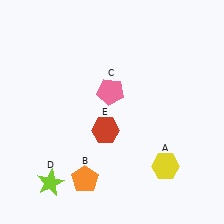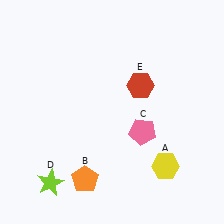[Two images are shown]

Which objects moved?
The objects that moved are: the pink pentagon (C), the red hexagon (E).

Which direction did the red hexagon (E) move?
The red hexagon (E) moved up.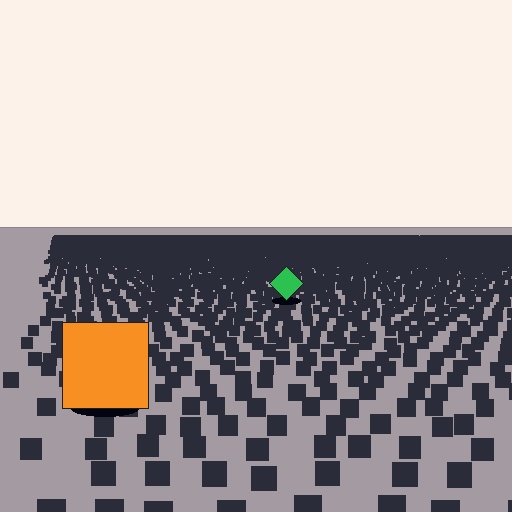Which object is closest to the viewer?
The orange square is closest. The texture marks near it are larger and more spread out.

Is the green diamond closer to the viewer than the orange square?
No. The orange square is closer — you can tell from the texture gradient: the ground texture is coarser near it.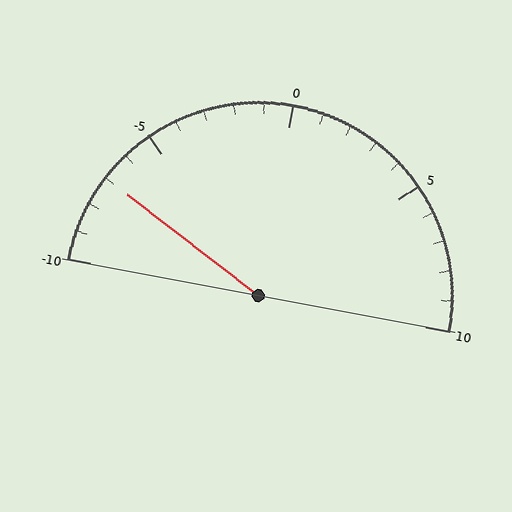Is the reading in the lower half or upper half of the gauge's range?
The reading is in the lower half of the range (-10 to 10).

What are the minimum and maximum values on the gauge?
The gauge ranges from -10 to 10.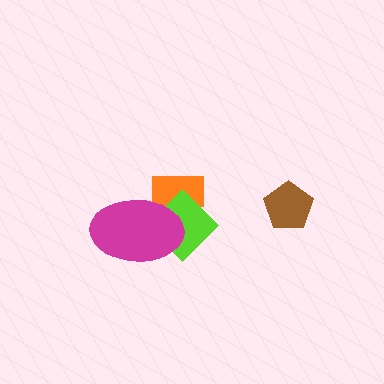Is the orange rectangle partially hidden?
Yes, it is partially covered by another shape.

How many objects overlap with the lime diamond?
2 objects overlap with the lime diamond.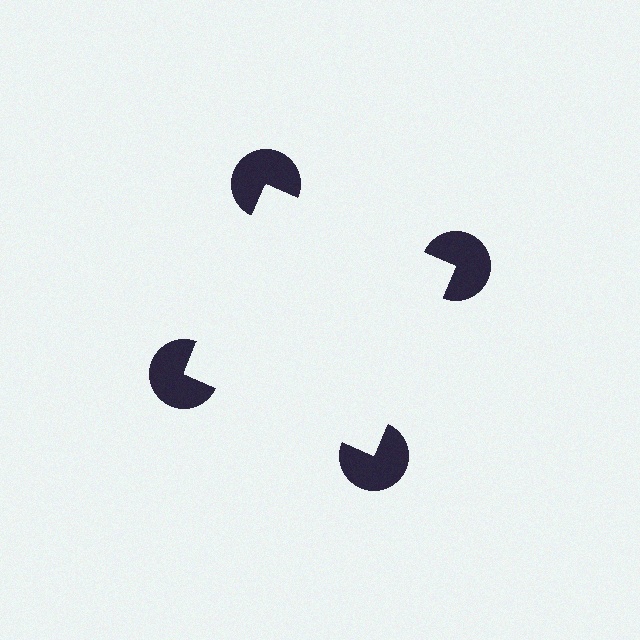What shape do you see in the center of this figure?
An illusory square — its edges are inferred from the aligned wedge cuts in the pac-man discs, not physically drawn.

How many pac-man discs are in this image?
There are 4 — one at each vertex of the illusory square.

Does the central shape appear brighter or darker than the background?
It typically appears slightly brighter than the background, even though no actual brightness change is drawn.